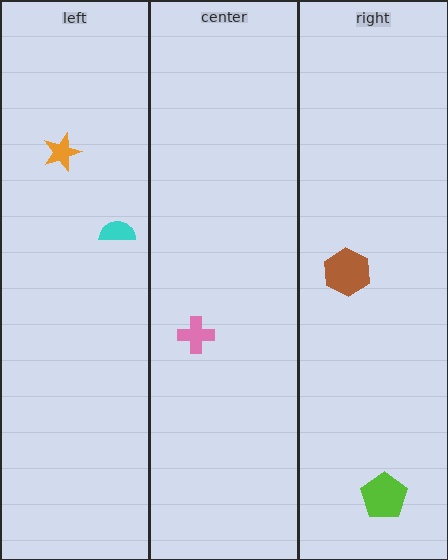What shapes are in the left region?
The orange star, the cyan semicircle.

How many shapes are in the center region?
1.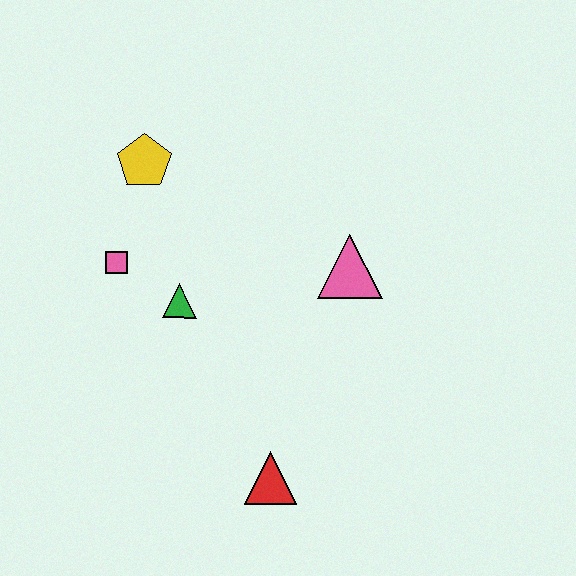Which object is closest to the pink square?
The green triangle is closest to the pink square.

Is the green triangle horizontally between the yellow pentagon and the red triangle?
Yes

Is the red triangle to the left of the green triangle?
No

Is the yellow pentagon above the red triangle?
Yes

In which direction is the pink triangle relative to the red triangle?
The pink triangle is above the red triangle.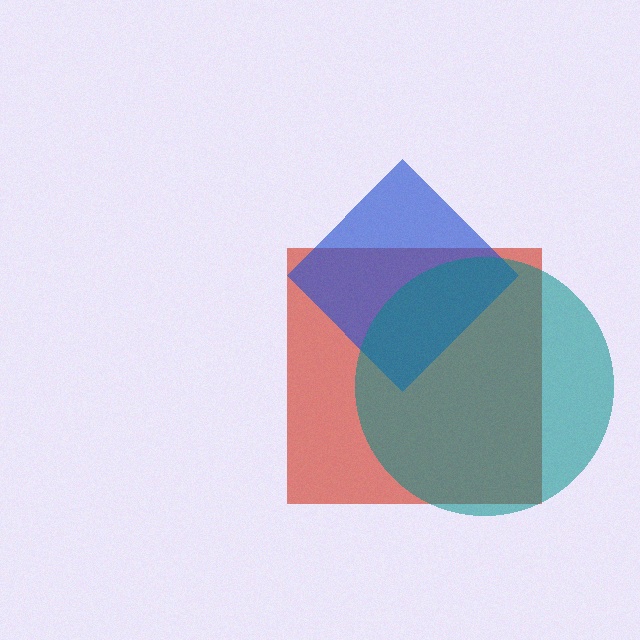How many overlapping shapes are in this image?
There are 3 overlapping shapes in the image.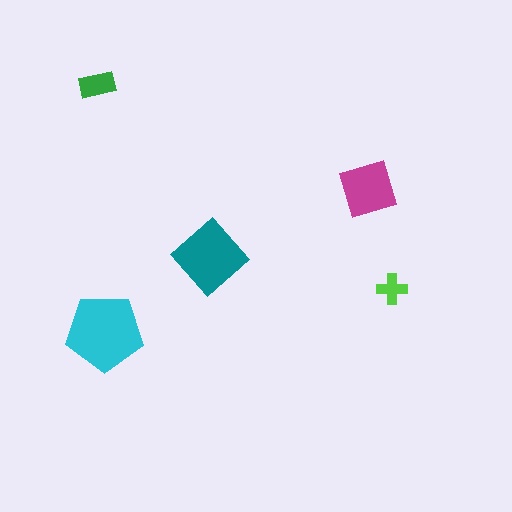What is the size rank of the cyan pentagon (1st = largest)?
1st.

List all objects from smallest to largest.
The lime cross, the green rectangle, the magenta diamond, the teal diamond, the cyan pentagon.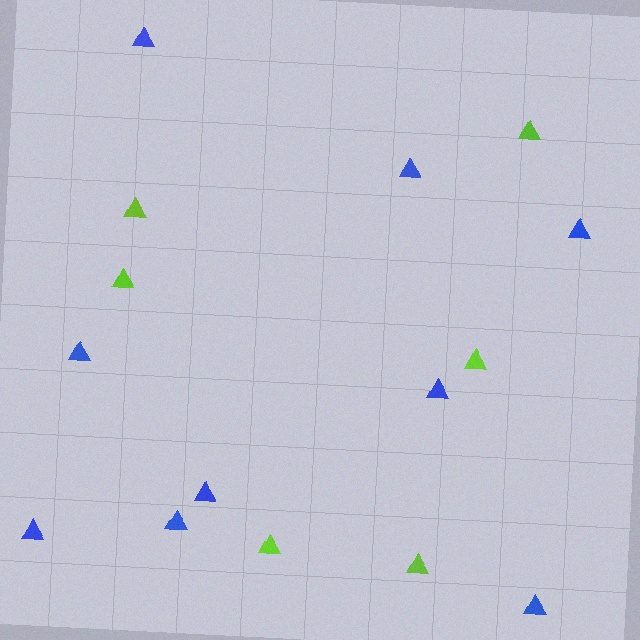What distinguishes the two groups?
There are 2 groups: one group of blue triangles (9) and one group of lime triangles (6).